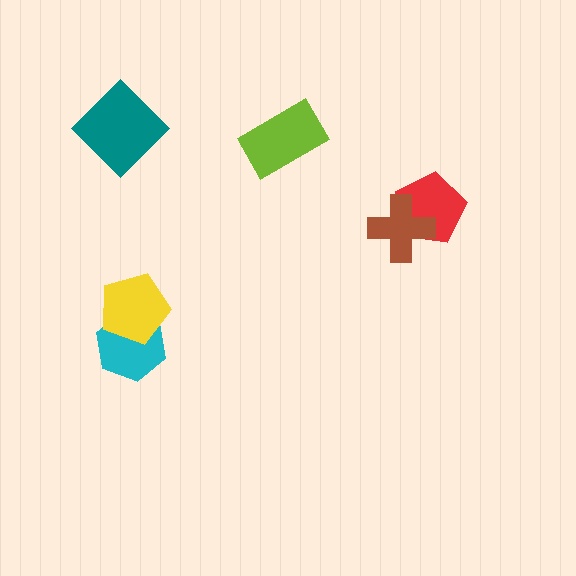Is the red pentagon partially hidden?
Yes, it is partially covered by another shape.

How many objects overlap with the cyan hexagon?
1 object overlaps with the cyan hexagon.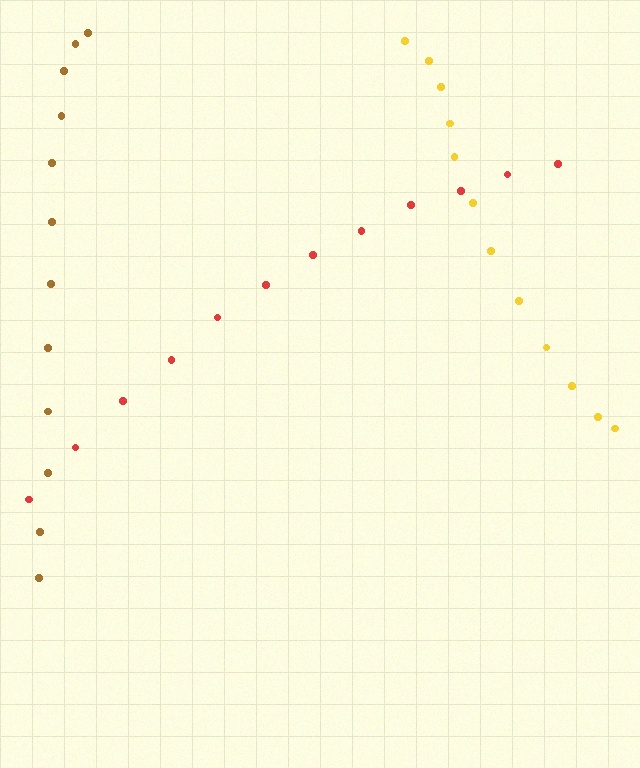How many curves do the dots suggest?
There are 3 distinct paths.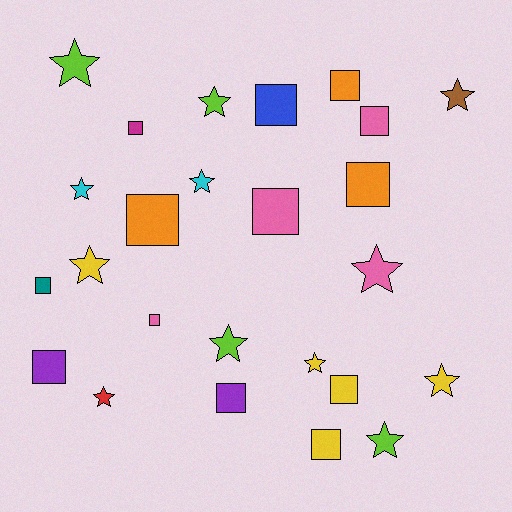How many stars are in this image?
There are 12 stars.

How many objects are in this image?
There are 25 objects.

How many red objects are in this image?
There is 1 red object.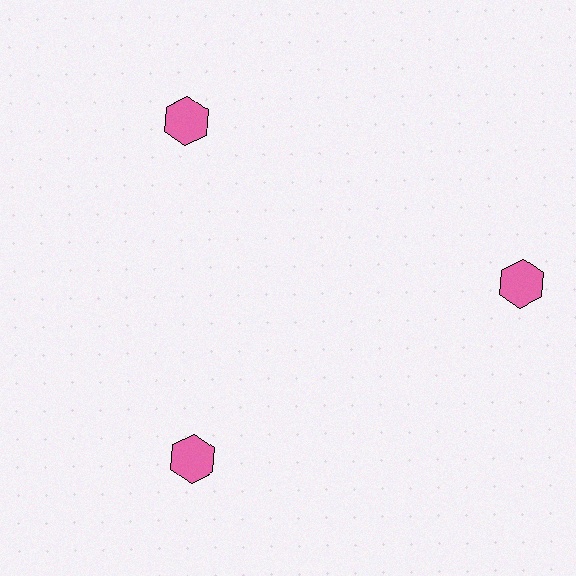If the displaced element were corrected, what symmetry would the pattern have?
It would have 3-fold rotational symmetry — the pattern would map onto itself every 120 degrees.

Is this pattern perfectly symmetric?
No. The 3 pink hexagons are arranged in a ring, but one element near the 3 o'clock position is pushed outward from the center, breaking the 3-fold rotational symmetry.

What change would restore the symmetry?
The symmetry would be restored by moving it inward, back onto the ring so that all 3 hexagons sit at equal angles and equal distance from the center.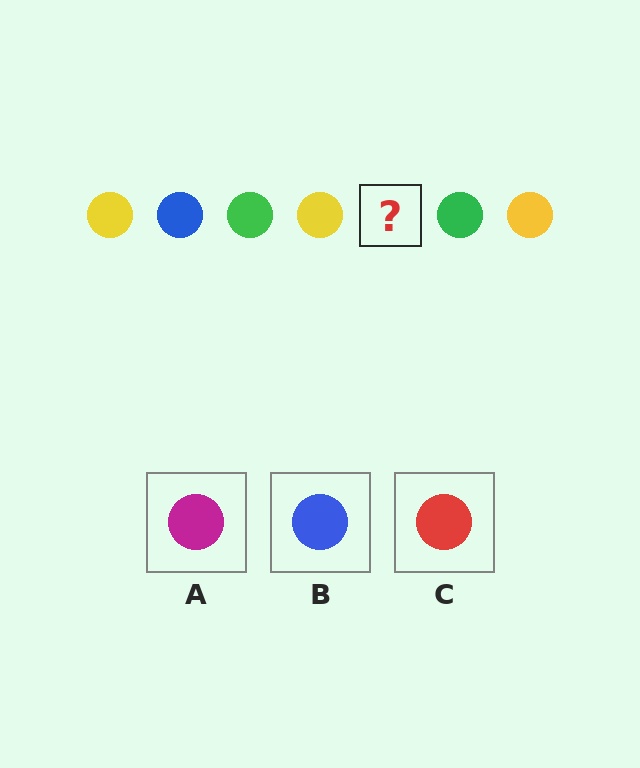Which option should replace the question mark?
Option B.